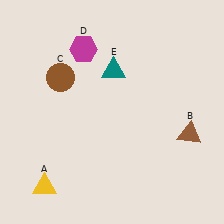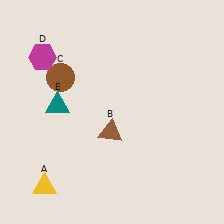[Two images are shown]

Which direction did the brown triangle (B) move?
The brown triangle (B) moved left.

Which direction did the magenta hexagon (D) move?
The magenta hexagon (D) moved left.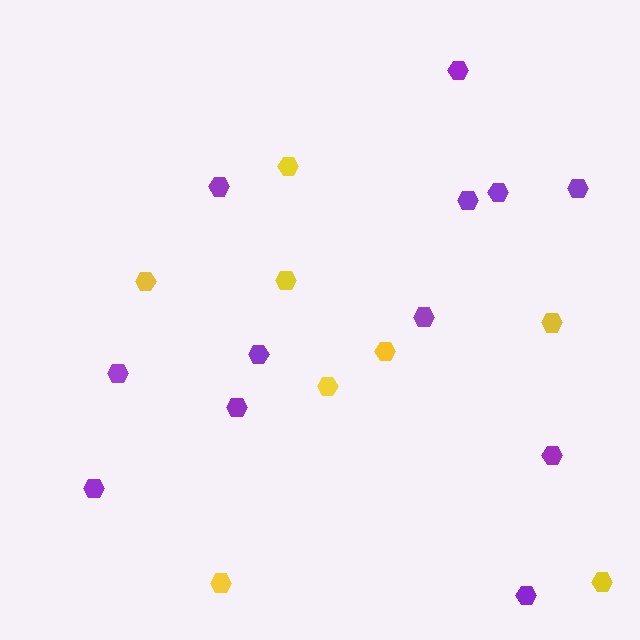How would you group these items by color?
There are 2 groups: one group of yellow hexagons (8) and one group of purple hexagons (12).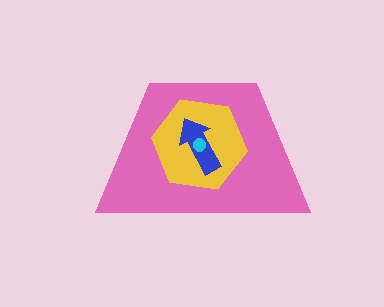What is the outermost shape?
The pink trapezoid.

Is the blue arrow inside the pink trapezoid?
Yes.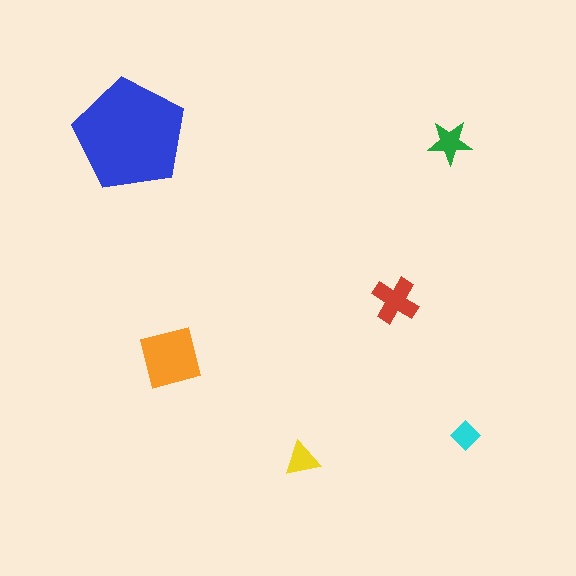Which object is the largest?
The blue pentagon.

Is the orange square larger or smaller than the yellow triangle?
Larger.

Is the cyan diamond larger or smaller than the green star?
Smaller.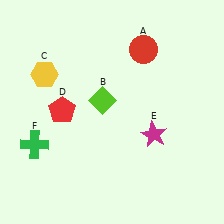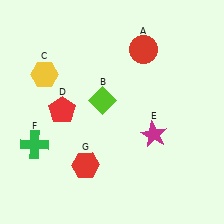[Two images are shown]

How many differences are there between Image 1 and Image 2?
There is 1 difference between the two images.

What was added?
A red hexagon (G) was added in Image 2.